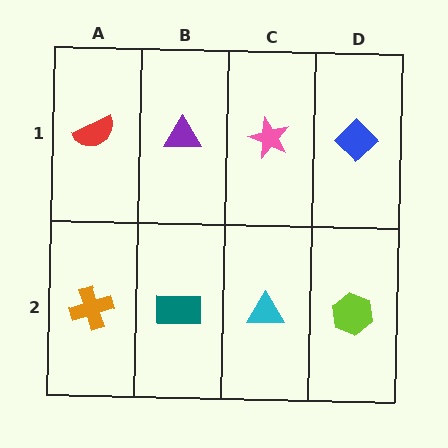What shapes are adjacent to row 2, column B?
A purple triangle (row 1, column B), an orange cross (row 2, column A), a cyan triangle (row 2, column C).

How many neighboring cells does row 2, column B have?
3.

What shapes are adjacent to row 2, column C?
A pink star (row 1, column C), a teal rectangle (row 2, column B), a lime hexagon (row 2, column D).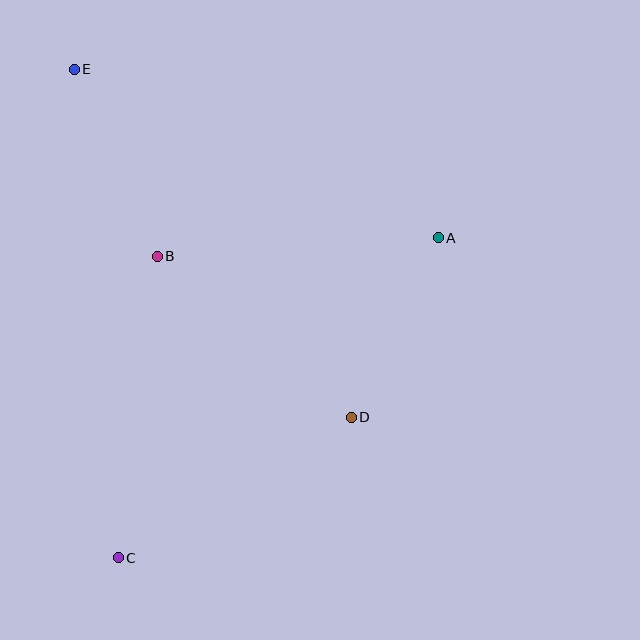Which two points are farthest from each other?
Points C and E are farthest from each other.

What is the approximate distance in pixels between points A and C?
The distance between A and C is approximately 452 pixels.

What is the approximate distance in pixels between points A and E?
The distance between A and E is approximately 401 pixels.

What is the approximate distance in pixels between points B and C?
The distance between B and C is approximately 304 pixels.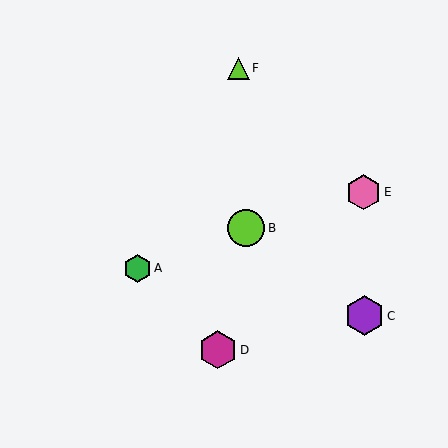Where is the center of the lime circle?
The center of the lime circle is at (246, 228).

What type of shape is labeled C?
Shape C is a purple hexagon.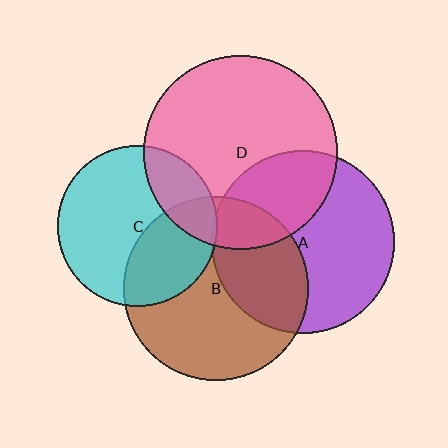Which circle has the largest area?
Circle D (pink).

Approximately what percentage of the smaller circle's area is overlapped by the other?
Approximately 35%.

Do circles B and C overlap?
Yes.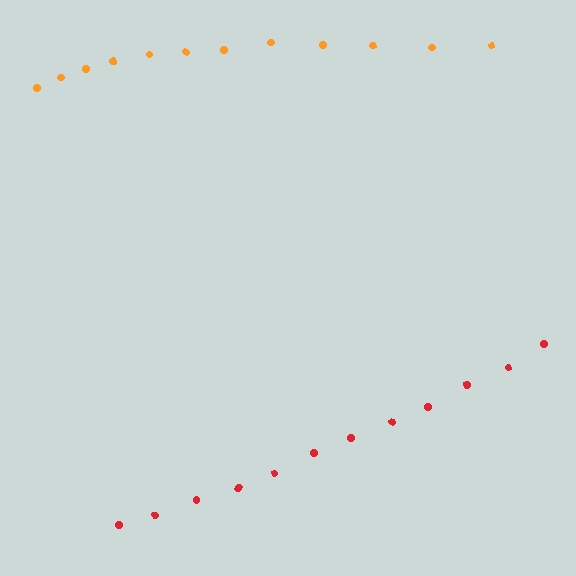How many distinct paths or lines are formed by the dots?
There are 2 distinct paths.